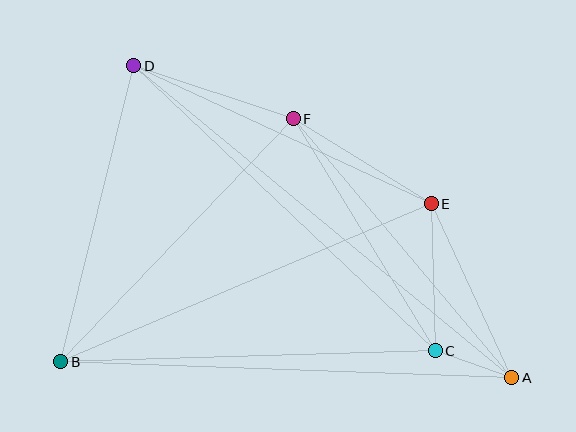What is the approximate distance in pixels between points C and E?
The distance between C and E is approximately 147 pixels.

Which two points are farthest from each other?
Points A and D are farthest from each other.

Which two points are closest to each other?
Points A and C are closest to each other.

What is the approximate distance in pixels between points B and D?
The distance between B and D is approximately 305 pixels.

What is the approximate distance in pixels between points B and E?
The distance between B and E is approximately 403 pixels.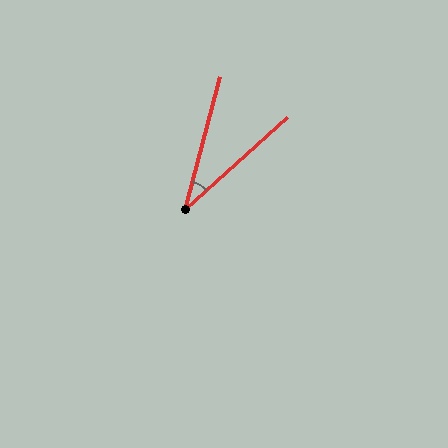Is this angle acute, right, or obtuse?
It is acute.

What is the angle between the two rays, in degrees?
Approximately 33 degrees.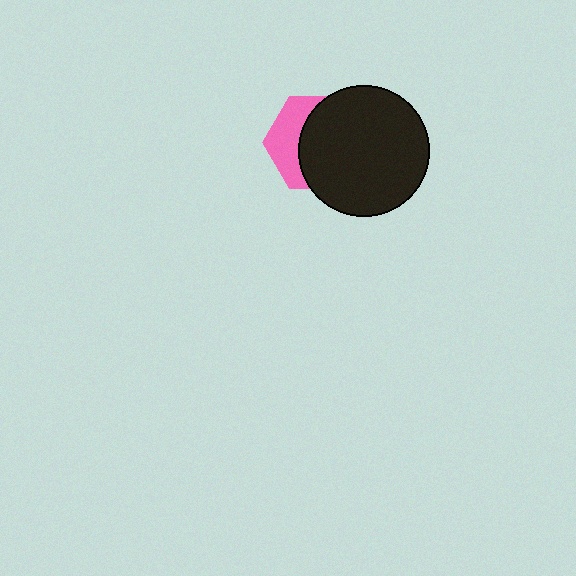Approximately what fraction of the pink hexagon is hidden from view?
Roughly 64% of the pink hexagon is hidden behind the black circle.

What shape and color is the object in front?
The object in front is a black circle.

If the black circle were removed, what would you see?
You would see the complete pink hexagon.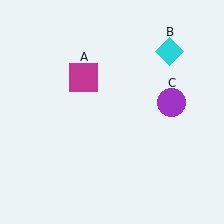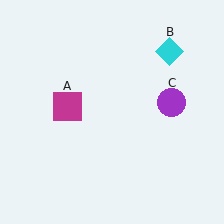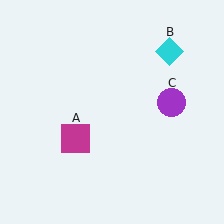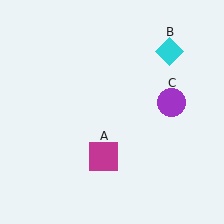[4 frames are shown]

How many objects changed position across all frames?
1 object changed position: magenta square (object A).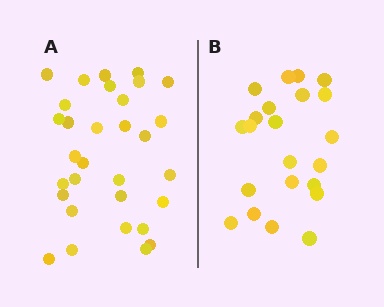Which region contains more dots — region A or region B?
Region A (the left region) has more dots.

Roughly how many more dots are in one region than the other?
Region A has roughly 8 or so more dots than region B.